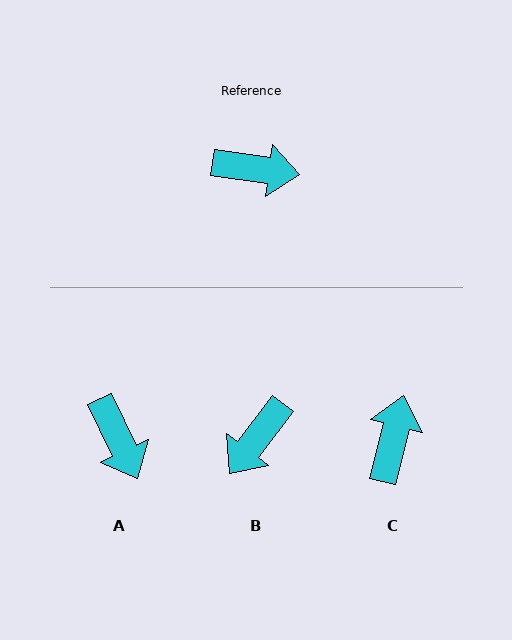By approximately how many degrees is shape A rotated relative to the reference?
Approximately 57 degrees clockwise.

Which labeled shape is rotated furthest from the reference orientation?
B, about 120 degrees away.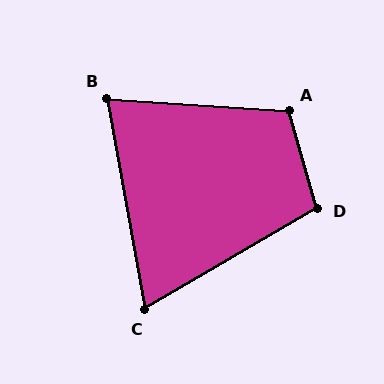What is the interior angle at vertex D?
Approximately 104 degrees (obtuse).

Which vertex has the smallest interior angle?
C, at approximately 70 degrees.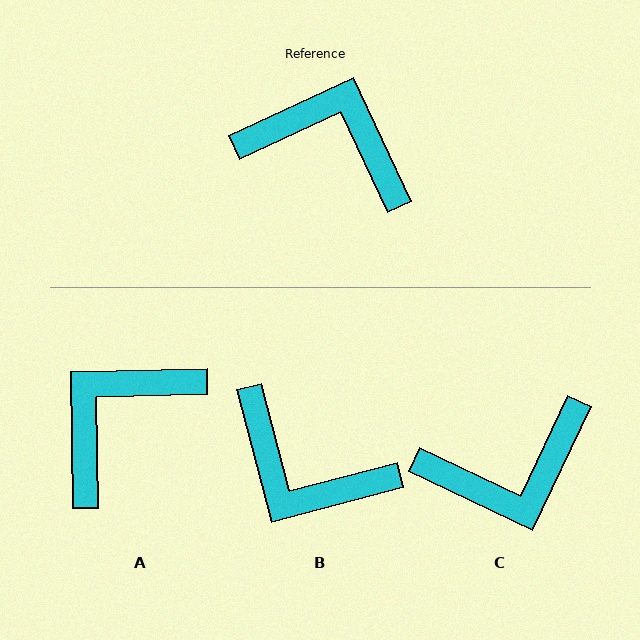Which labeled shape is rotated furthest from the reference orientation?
B, about 170 degrees away.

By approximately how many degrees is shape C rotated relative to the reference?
Approximately 140 degrees clockwise.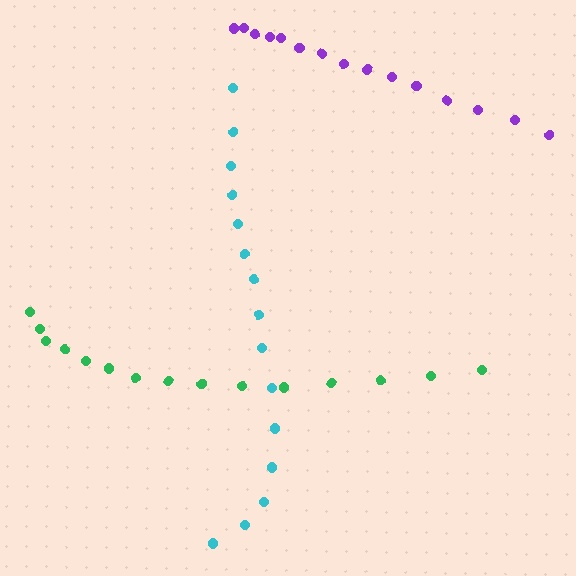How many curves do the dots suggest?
There are 3 distinct paths.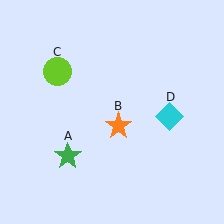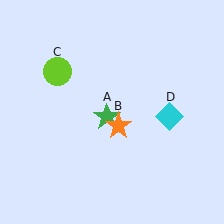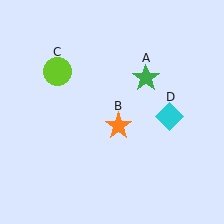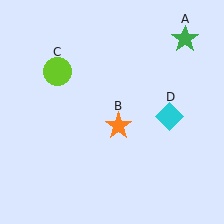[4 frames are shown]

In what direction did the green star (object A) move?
The green star (object A) moved up and to the right.